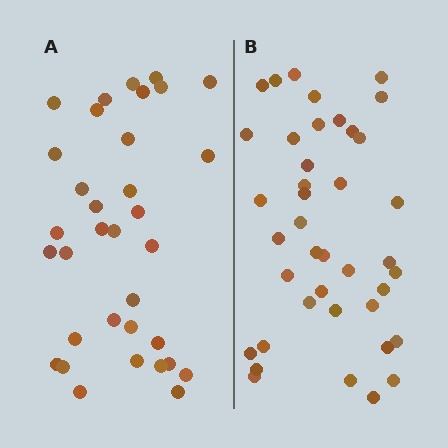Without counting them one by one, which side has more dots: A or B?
Region B (the right region) has more dots.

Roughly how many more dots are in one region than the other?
Region B has about 6 more dots than region A.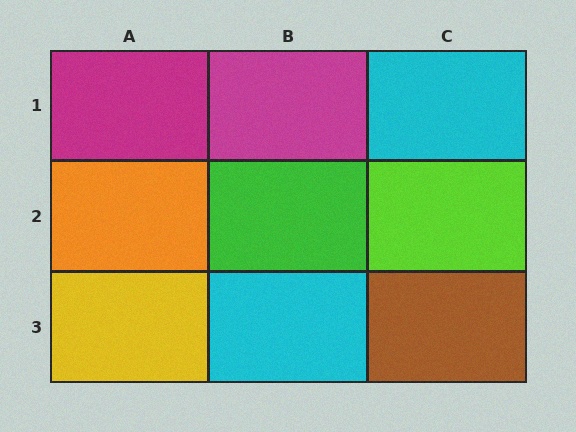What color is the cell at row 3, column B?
Cyan.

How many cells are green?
1 cell is green.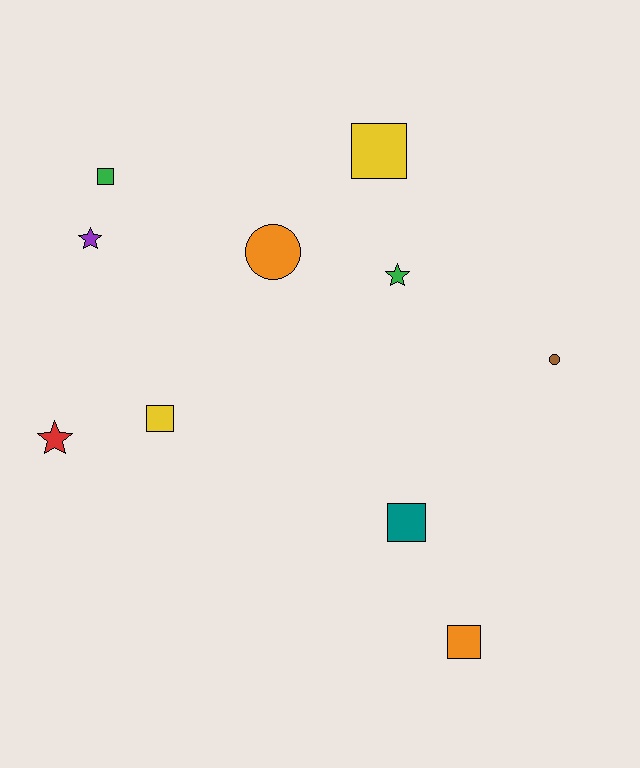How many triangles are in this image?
There are no triangles.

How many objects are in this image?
There are 10 objects.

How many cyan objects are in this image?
There are no cyan objects.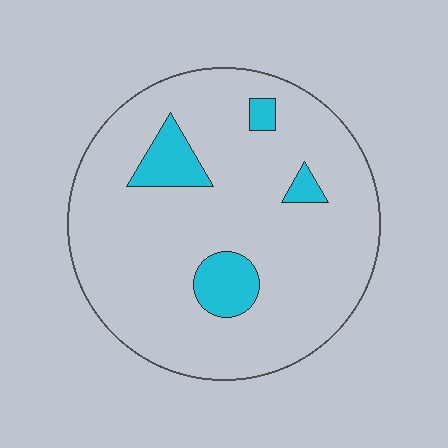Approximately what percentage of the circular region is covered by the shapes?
Approximately 10%.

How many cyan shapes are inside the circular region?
4.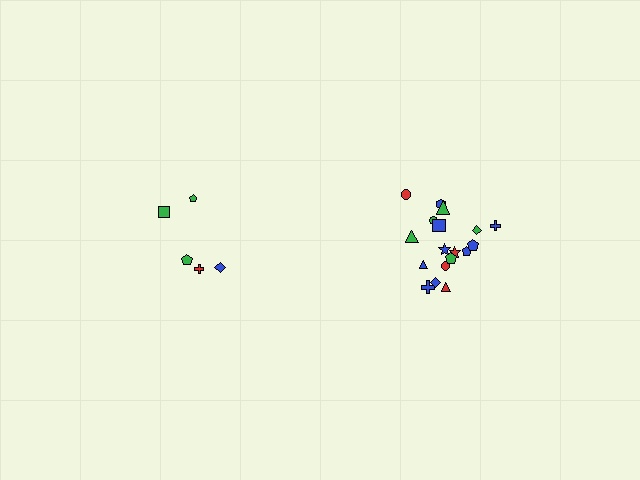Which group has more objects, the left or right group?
The right group.